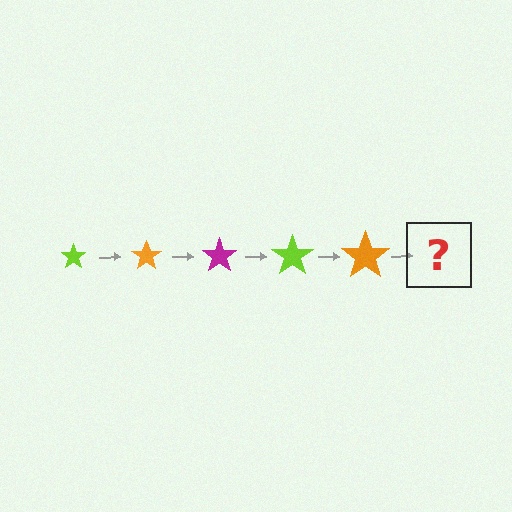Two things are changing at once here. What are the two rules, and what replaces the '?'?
The two rules are that the star grows larger each step and the color cycles through lime, orange, and magenta. The '?' should be a magenta star, larger than the previous one.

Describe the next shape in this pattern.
It should be a magenta star, larger than the previous one.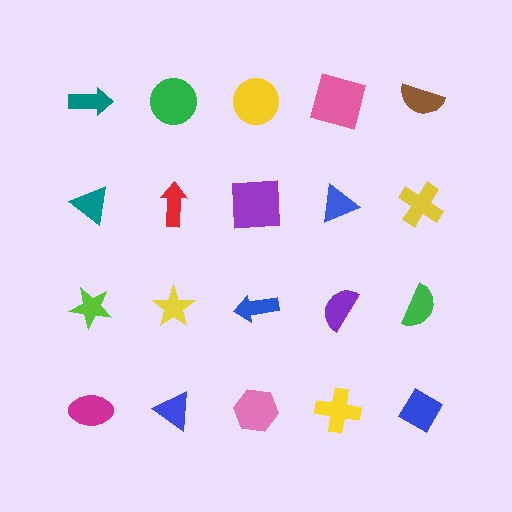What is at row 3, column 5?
A green semicircle.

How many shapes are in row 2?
5 shapes.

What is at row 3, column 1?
A lime star.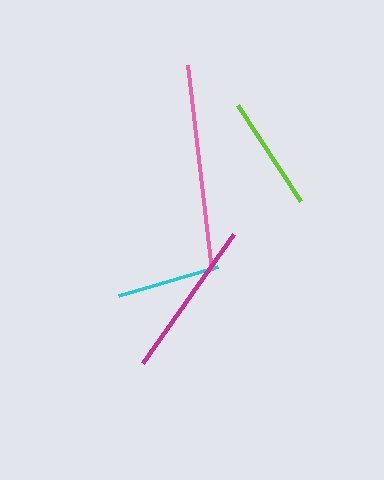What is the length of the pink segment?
The pink segment is approximately 207 pixels long.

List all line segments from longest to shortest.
From longest to shortest: pink, magenta, lime, cyan.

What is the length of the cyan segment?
The cyan segment is approximately 103 pixels long.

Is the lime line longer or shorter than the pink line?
The pink line is longer than the lime line.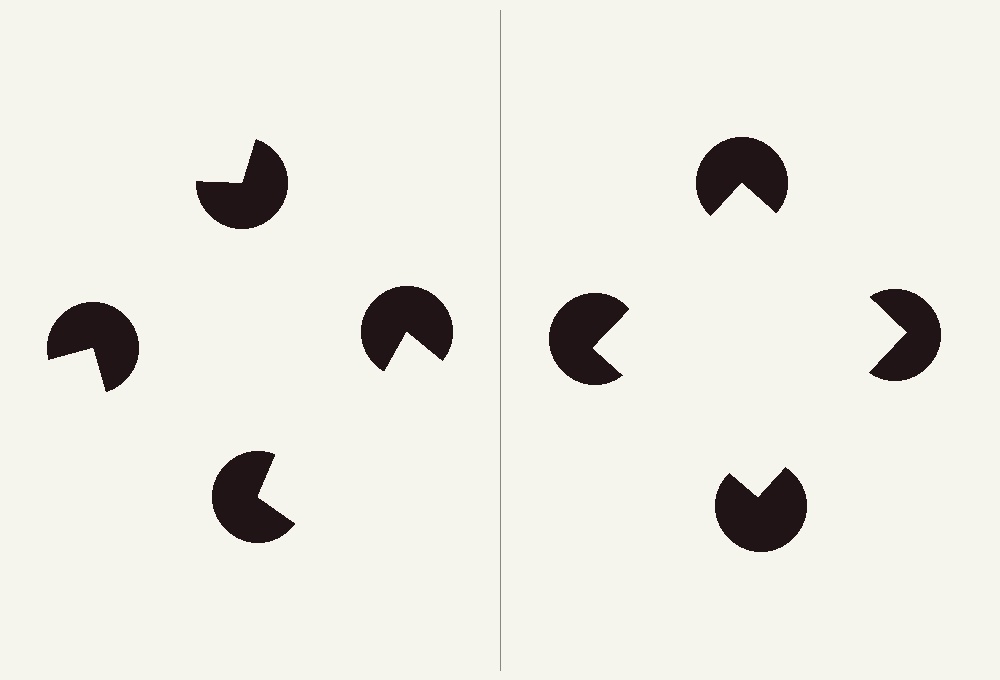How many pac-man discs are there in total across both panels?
8 — 4 on each side.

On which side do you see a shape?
An illusory square appears on the right side. On the left side the wedge cuts are rotated, so no coherent shape forms.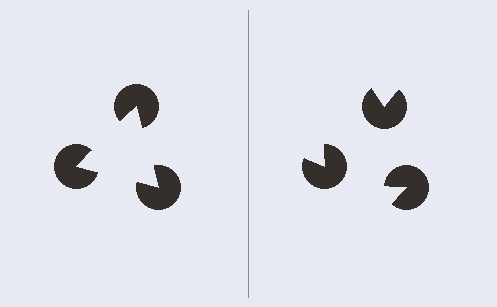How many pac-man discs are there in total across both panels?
6 — 3 on each side.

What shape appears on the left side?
An illusory triangle.